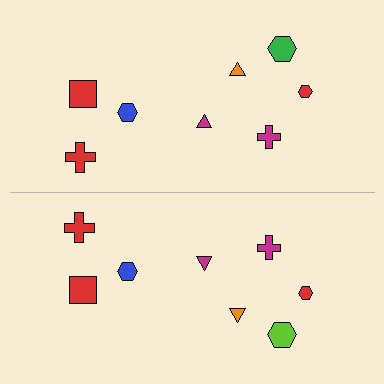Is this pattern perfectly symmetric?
No, the pattern is not perfectly symmetric. The lime hexagon on the bottom side breaks the symmetry — its mirror counterpart is green.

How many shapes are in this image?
There are 16 shapes in this image.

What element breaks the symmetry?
The lime hexagon on the bottom side breaks the symmetry — its mirror counterpart is green.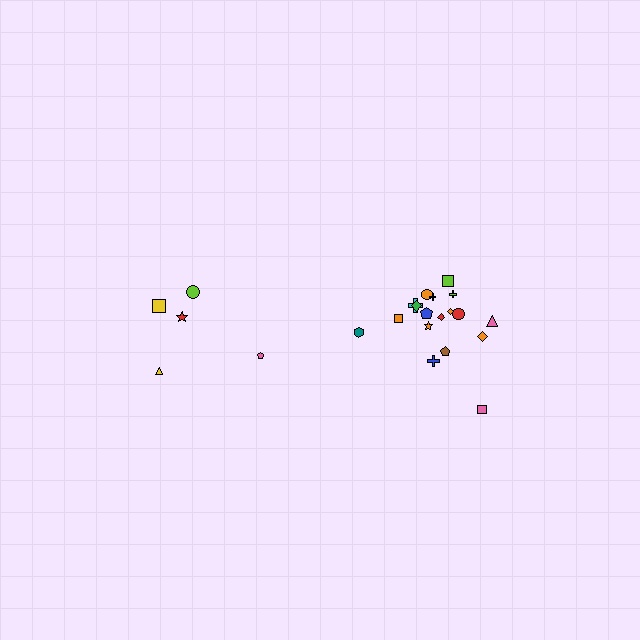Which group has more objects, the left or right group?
The right group.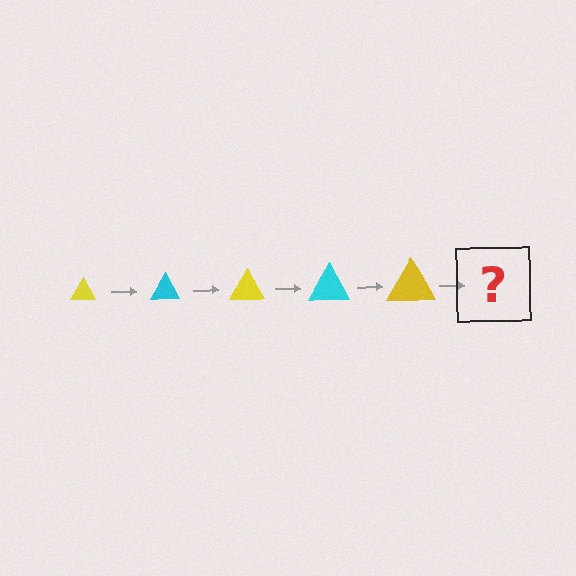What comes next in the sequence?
The next element should be a cyan triangle, larger than the previous one.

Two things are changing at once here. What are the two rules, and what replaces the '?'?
The two rules are that the triangle grows larger each step and the color cycles through yellow and cyan. The '?' should be a cyan triangle, larger than the previous one.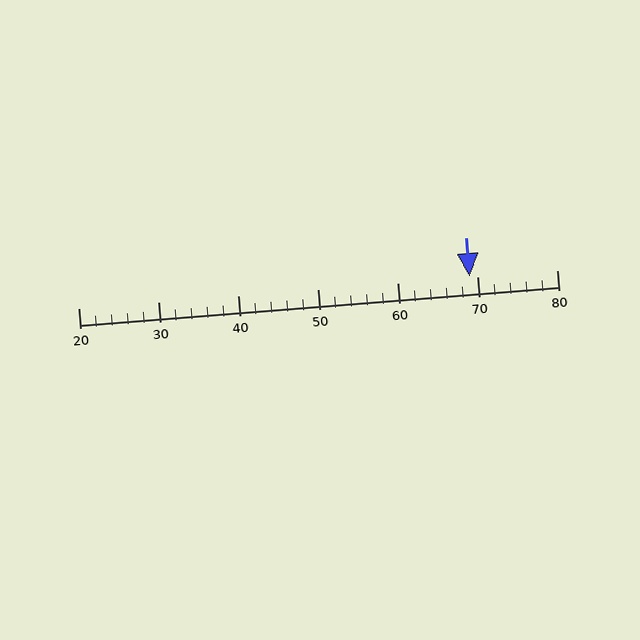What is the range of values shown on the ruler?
The ruler shows values from 20 to 80.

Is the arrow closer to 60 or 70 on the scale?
The arrow is closer to 70.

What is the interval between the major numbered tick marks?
The major tick marks are spaced 10 units apart.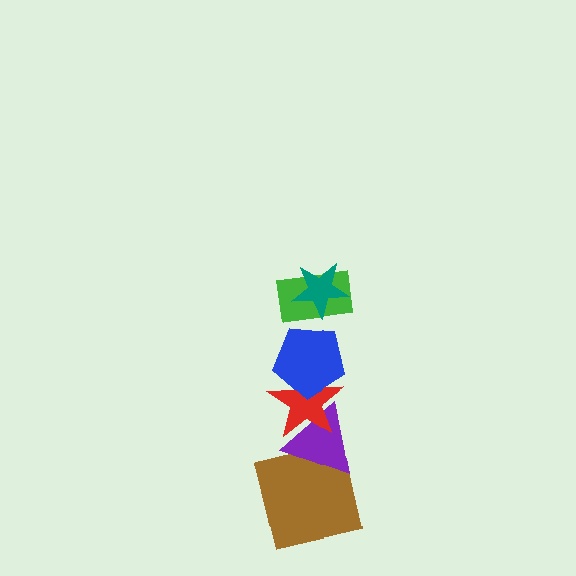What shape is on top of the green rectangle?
The teal star is on top of the green rectangle.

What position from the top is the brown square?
The brown square is 6th from the top.